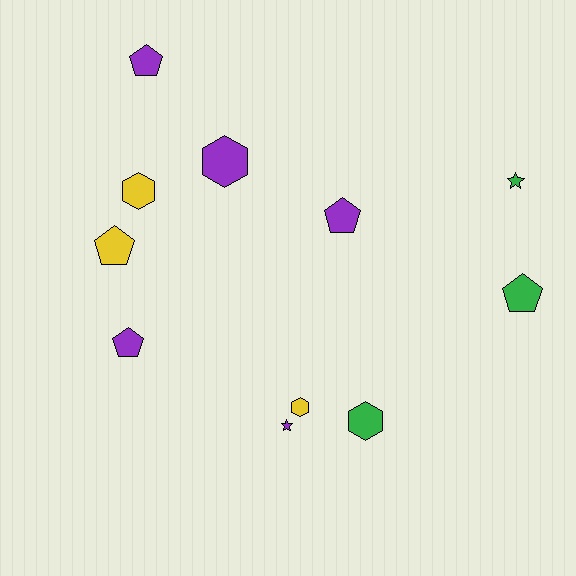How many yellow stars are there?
There are no yellow stars.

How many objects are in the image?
There are 11 objects.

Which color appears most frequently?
Purple, with 5 objects.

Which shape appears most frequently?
Pentagon, with 5 objects.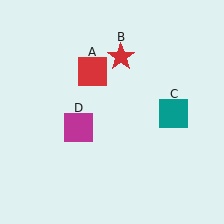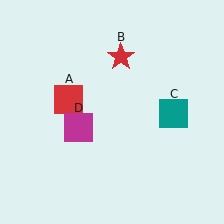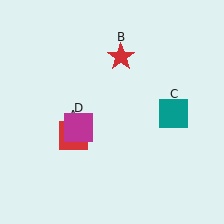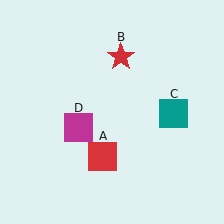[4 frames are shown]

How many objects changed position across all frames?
1 object changed position: red square (object A).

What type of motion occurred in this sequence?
The red square (object A) rotated counterclockwise around the center of the scene.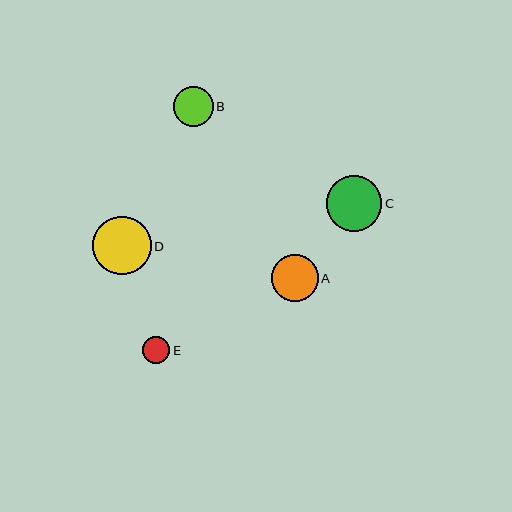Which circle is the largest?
Circle D is the largest with a size of approximately 58 pixels.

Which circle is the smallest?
Circle E is the smallest with a size of approximately 27 pixels.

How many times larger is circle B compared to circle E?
Circle B is approximately 1.5 times the size of circle E.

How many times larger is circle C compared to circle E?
Circle C is approximately 2.1 times the size of circle E.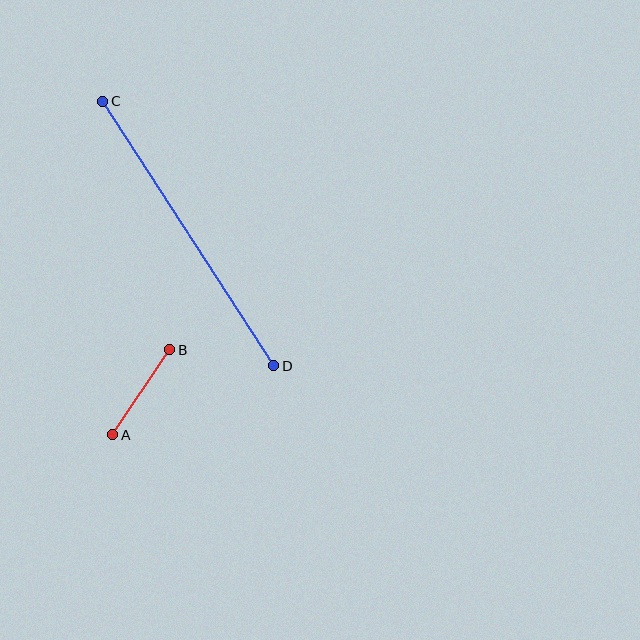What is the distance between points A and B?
The distance is approximately 102 pixels.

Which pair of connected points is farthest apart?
Points C and D are farthest apart.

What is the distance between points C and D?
The distance is approximately 315 pixels.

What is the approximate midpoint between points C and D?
The midpoint is at approximately (188, 233) pixels.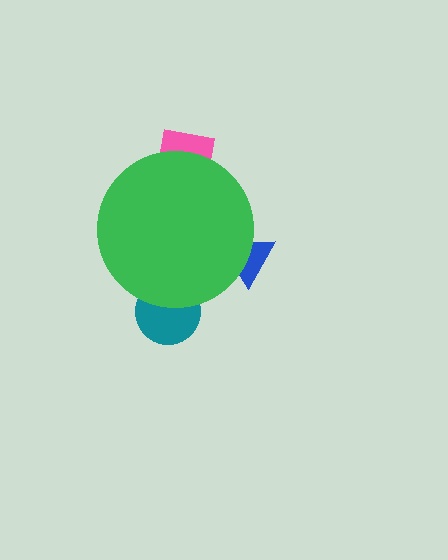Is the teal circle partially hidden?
Yes, the teal circle is partially hidden behind the green circle.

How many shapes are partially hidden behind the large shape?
3 shapes are partially hidden.